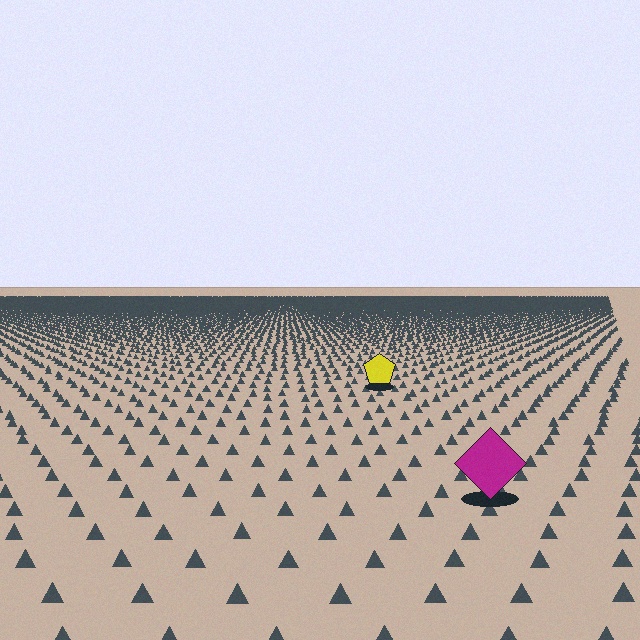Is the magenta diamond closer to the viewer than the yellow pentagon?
Yes. The magenta diamond is closer — you can tell from the texture gradient: the ground texture is coarser near it.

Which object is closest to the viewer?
The magenta diamond is closest. The texture marks near it are larger and more spread out.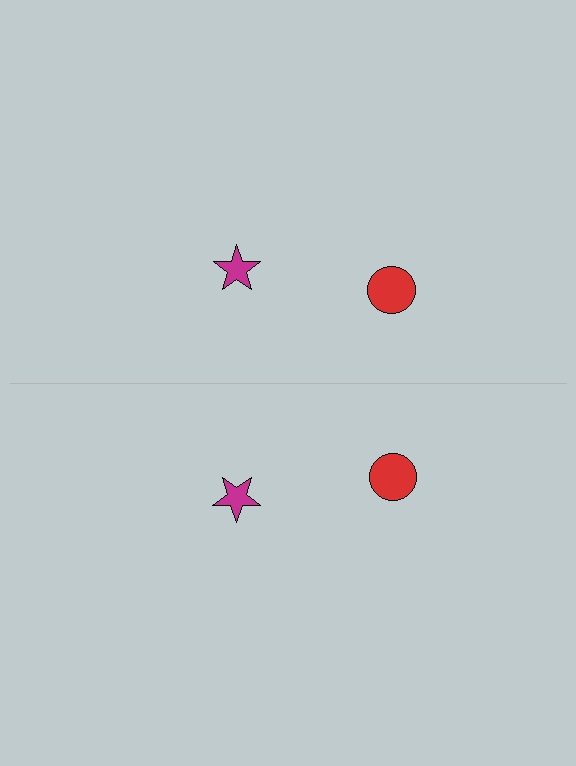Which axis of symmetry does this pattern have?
The pattern has a horizontal axis of symmetry running through the center of the image.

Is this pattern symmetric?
Yes, this pattern has bilateral (reflection) symmetry.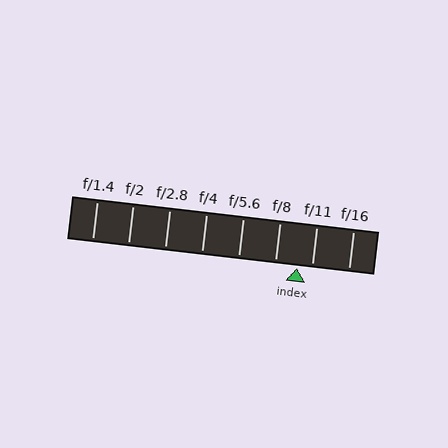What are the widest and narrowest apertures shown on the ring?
The widest aperture shown is f/1.4 and the narrowest is f/16.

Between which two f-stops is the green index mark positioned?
The index mark is between f/8 and f/11.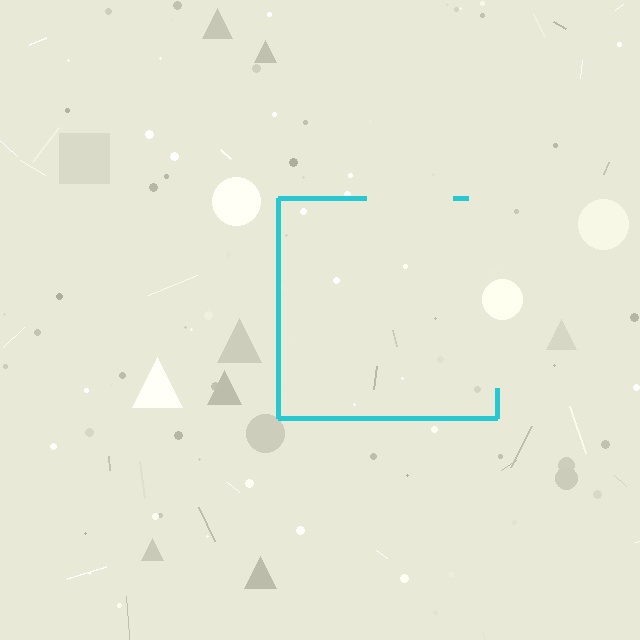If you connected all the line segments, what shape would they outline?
They would outline a square.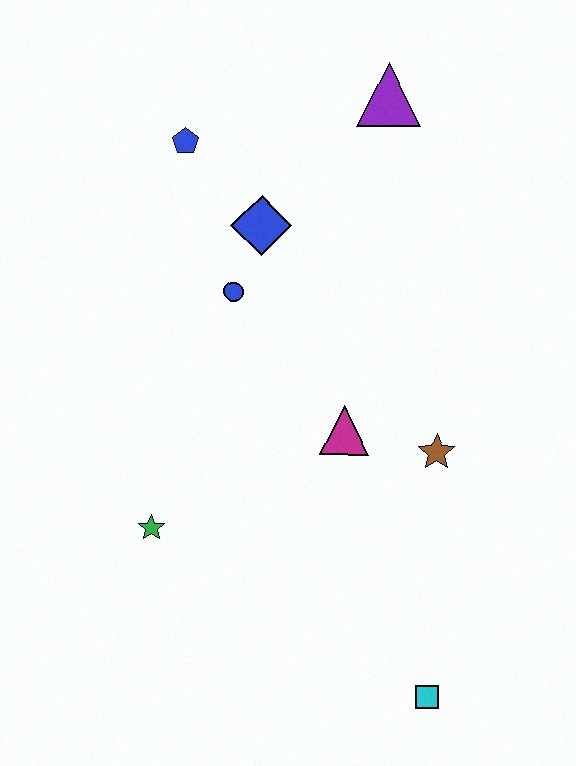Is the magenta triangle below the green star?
No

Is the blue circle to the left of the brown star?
Yes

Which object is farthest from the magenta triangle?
The purple triangle is farthest from the magenta triangle.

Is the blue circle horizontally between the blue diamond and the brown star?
No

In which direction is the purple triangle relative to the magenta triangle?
The purple triangle is above the magenta triangle.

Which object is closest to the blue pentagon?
The blue diamond is closest to the blue pentagon.